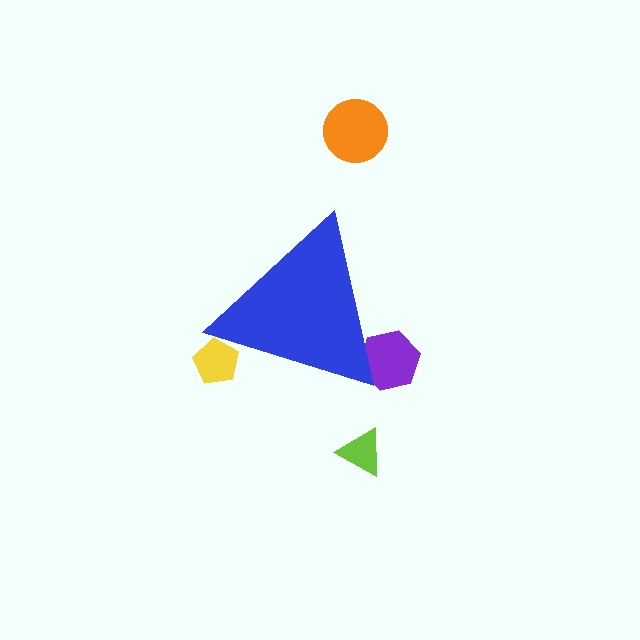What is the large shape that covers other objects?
A blue triangle.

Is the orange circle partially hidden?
No, the orange circle is fully visible.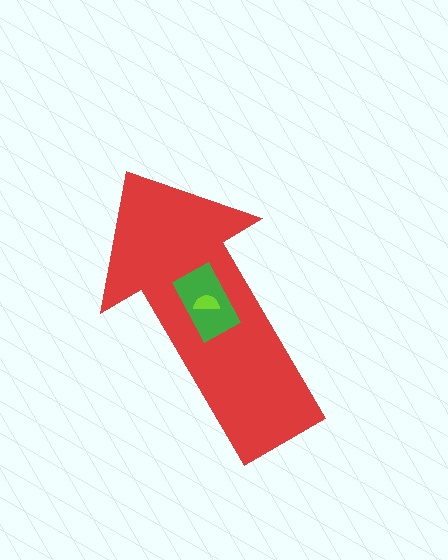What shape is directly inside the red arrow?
The green rectangle.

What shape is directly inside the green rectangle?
The lime semicircle.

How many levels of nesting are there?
3.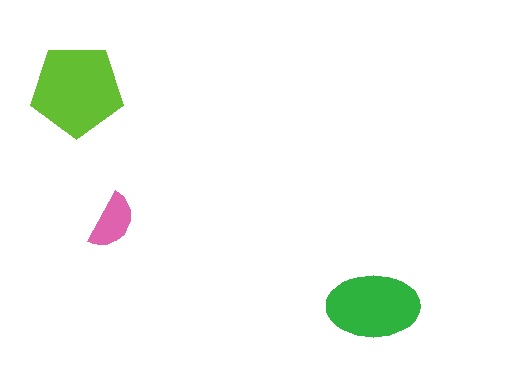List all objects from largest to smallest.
The lime pentagon, the green ellipse, the pink semicircle.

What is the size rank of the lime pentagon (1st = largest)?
1st.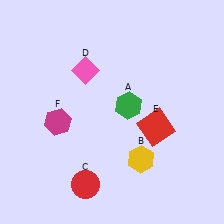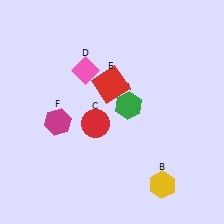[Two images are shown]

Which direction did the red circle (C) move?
The red circle (C) moved up.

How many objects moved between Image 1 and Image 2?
3 objects moved between the two images.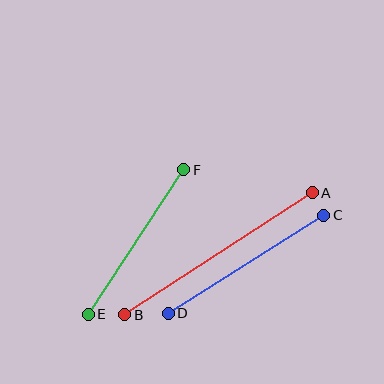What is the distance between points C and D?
The distance is approximately 184 pixels.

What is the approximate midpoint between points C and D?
The midpoint is at approximately (246, 264) pixels.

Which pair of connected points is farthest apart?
Points A and B are farthest apart.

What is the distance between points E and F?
The distance is approximately 173 pixels.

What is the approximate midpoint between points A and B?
The midpoint is at approximately (219, 254) pixels.